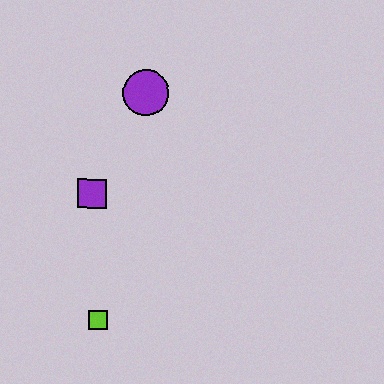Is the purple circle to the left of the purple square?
No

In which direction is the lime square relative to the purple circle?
The lime square is below the purple circle.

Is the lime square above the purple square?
No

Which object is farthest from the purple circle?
The lime square is farthest from the purple circle.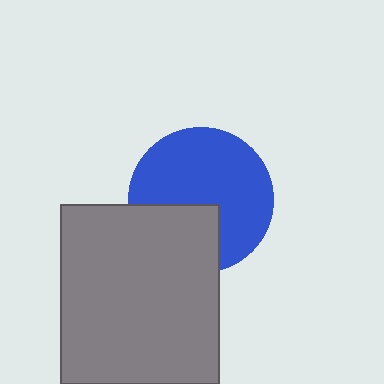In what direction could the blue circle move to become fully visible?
The blue circle could move up. That would shift it out from behind the gray rectangle entirely.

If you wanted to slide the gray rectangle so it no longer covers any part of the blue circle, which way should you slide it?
Slide it down — that is the most direct way to separate the two shapes.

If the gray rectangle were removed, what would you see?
You would see the complete blue circle.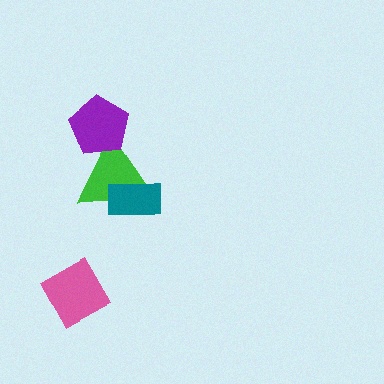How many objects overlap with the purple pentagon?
1 object overlaps with the purple pentagon.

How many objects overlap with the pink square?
0 objects overlap with the pink square.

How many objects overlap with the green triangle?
2 objects overlap with the green triangle.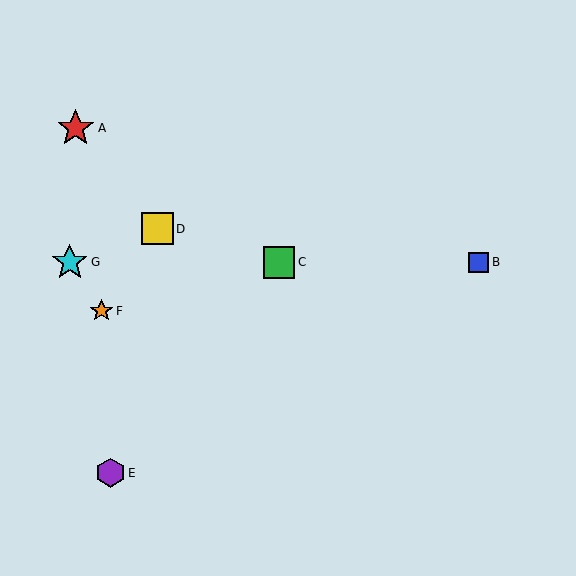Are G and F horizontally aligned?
No, G is at y≈262 and F is at y≈311.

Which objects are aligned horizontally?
Objects B, C, G are aligned horizontally.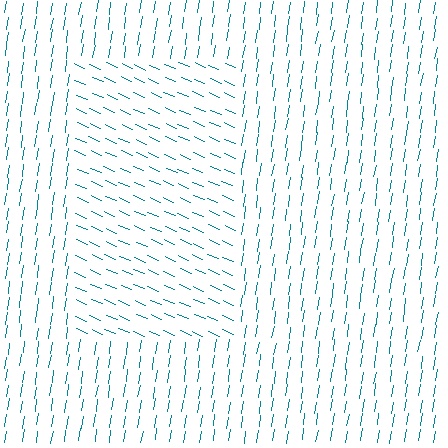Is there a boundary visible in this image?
Yes, there is a texture boundary formed by a change in line orientation.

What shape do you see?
I see a rectangle.